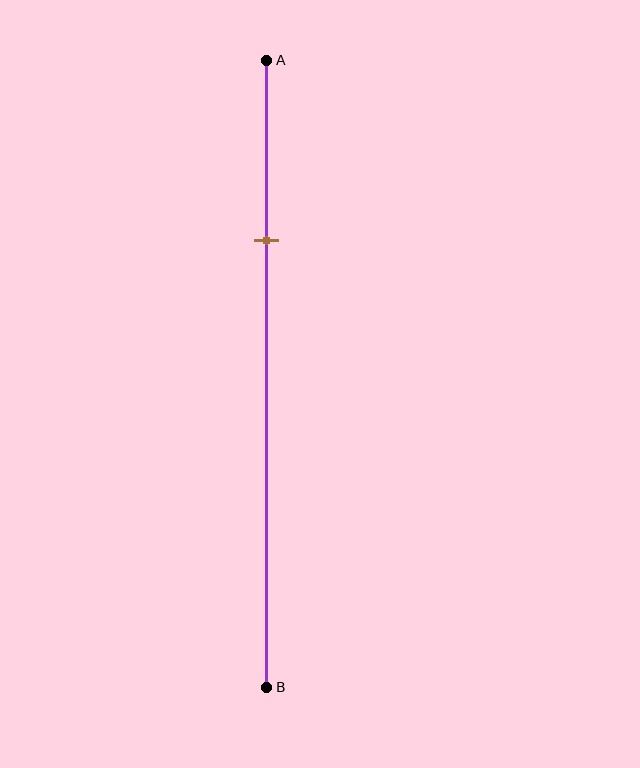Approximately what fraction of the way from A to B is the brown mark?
The brown mark is approximately 30% of the way from A to B.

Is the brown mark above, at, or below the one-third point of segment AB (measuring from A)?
The brown mark is above the one-third point of segment AB.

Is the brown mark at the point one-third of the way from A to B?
No, the mark is at about 30% from A, not at the 33% one-third point.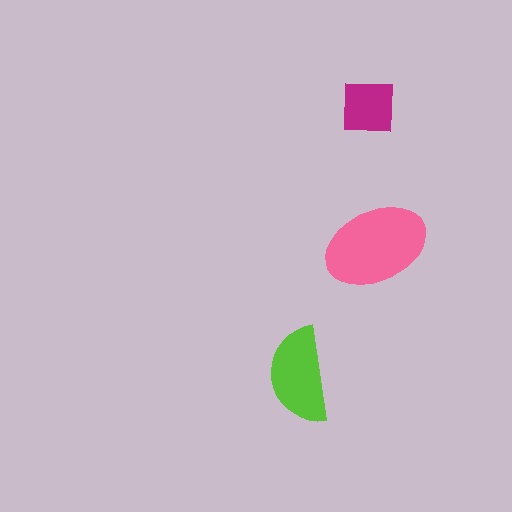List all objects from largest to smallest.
The pink ellipse, the lime semicircle, the magenta square.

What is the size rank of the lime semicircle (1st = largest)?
2nd.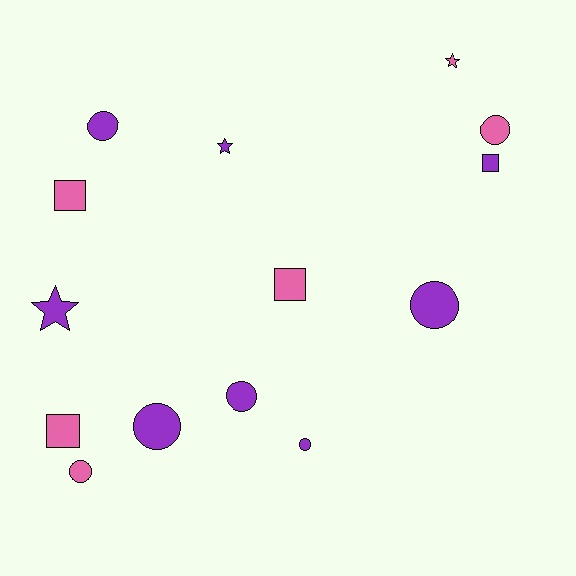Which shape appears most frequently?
Circle, with 7 objects.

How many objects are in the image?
There are 14 objects.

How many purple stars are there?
There are 2 purple stars.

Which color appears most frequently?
Purple, with 8 objects.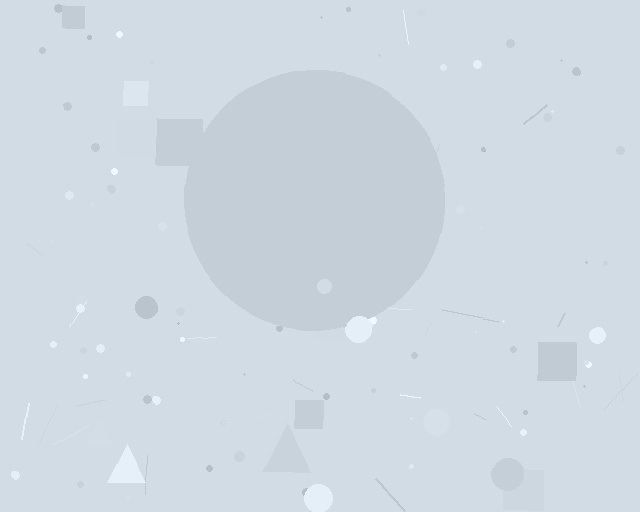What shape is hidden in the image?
A circle is hidden in the image.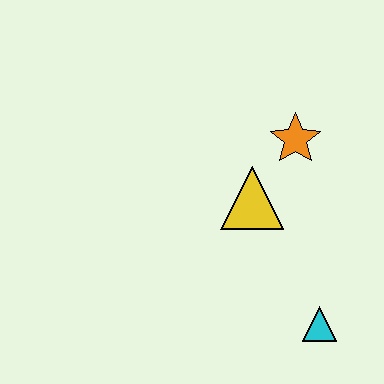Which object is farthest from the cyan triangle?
The orange star is farthest from the cyan triangle.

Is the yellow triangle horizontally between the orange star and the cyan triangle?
No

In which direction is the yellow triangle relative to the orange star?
The yellow triangle is below the orange star.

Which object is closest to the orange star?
The yellow triangle is closest to the orange star.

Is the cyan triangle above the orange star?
No